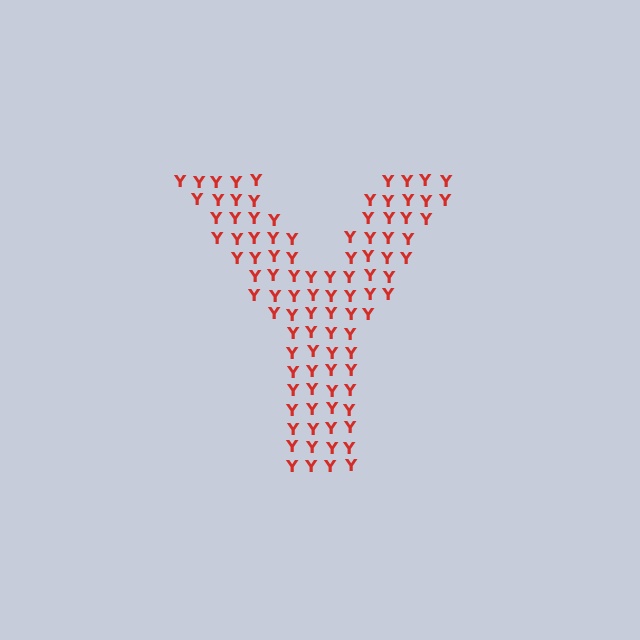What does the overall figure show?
The overall figure shows the letter Y.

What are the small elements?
The small elements are letter Y's.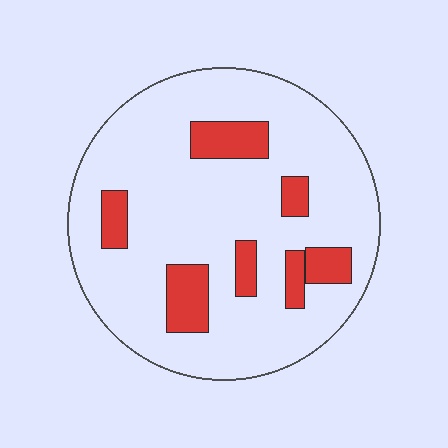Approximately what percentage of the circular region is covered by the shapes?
Approximately 15%.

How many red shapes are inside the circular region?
7.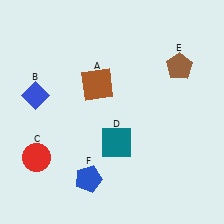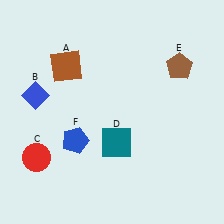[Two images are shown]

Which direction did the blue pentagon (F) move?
The blue pentagon (F) moved up.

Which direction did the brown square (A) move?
The brown square (A) moved left.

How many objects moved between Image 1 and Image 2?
2 objects moved between the two images.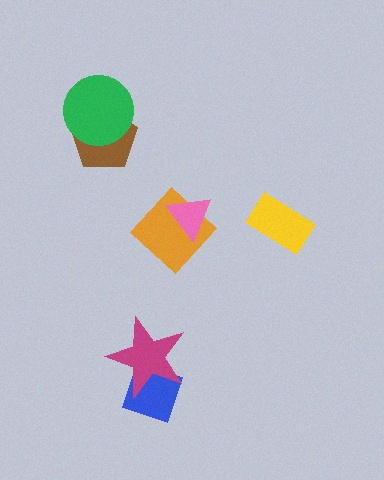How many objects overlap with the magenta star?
1 object overlaps with the magenta star.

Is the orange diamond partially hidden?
Yes, it is partially covered by another shape.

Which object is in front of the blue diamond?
The magenta star is in front of the blue diamond.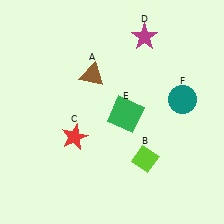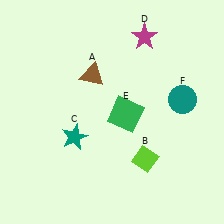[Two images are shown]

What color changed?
The star (C) changed from red in Image 1 to teal in Image 2.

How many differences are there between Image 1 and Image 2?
There is 1 difference between the two images.